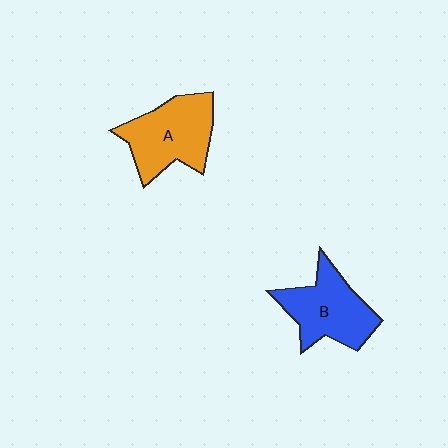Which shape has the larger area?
Shape A (orange).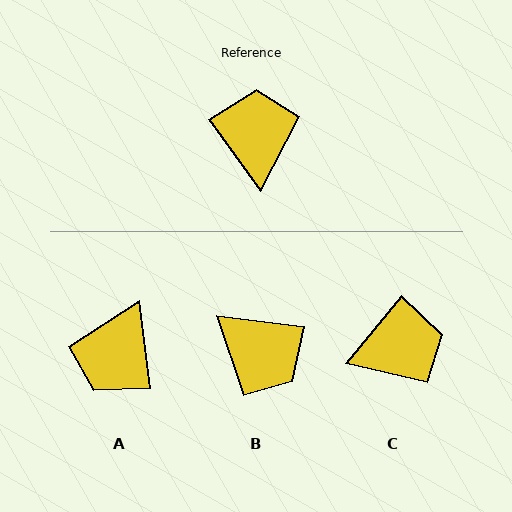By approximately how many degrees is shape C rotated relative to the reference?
Approximately 75 degrees clockwise.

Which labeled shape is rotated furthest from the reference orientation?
A, about 151 degrees away.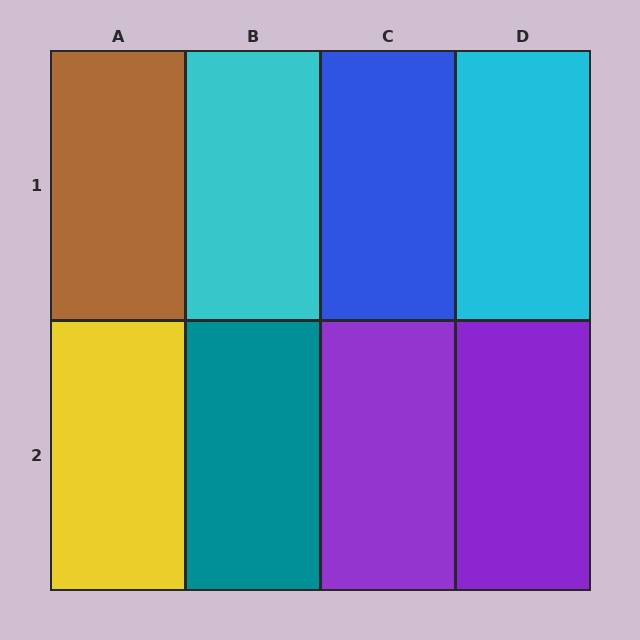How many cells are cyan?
2 cells are cyan.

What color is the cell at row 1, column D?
Cyan.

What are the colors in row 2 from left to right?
Yellow, teal, purple, purple.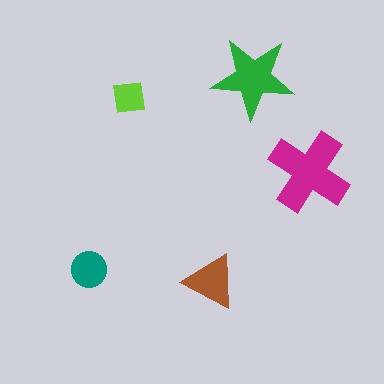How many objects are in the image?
There are 5 objects in the image.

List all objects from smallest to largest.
The lime square, the teal circle, the brown triangle, the green star, the magenta cross.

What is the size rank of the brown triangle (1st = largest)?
3rd.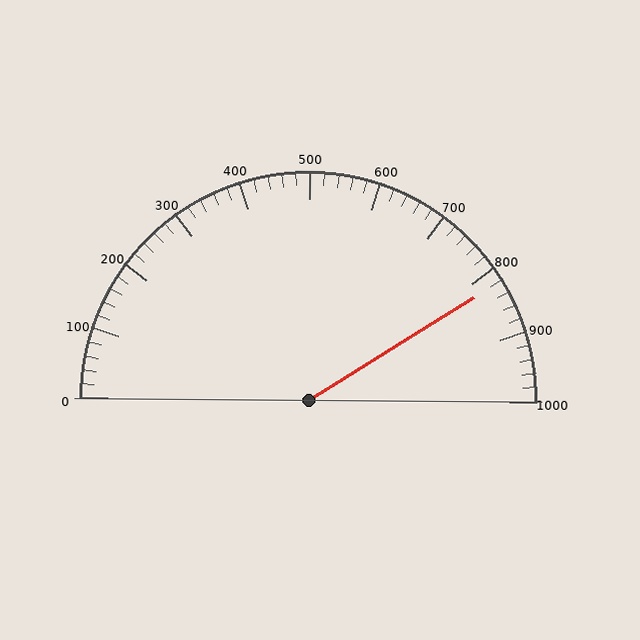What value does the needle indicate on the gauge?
The needle indicates approximately 820.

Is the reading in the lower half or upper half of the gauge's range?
The reading is in the upper half of the range (0 to 1000).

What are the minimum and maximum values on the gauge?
The gauge ranges from 0 to 1000.